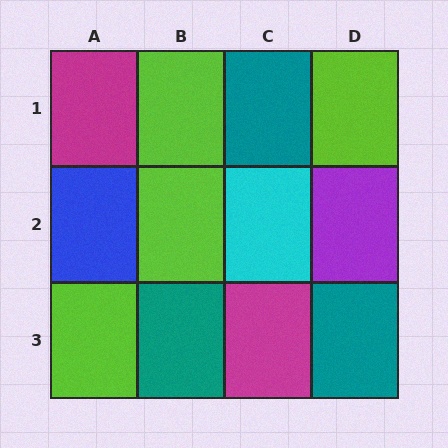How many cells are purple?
1 cell is purple.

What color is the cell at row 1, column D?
Lime.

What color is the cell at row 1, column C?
Teal.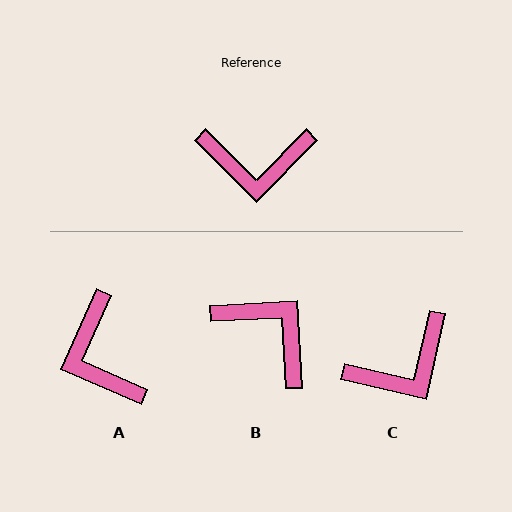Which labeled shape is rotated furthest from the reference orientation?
B, about 138 degrees away.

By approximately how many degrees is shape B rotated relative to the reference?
Approximately 138 degrees counter-clockwise.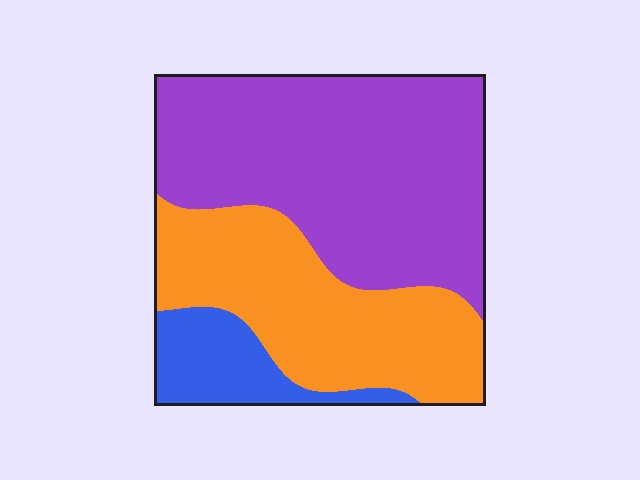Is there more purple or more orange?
Purple.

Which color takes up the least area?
Blue, at roughly 10%.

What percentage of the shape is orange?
Orange takes up about one third (1/3) of the shape.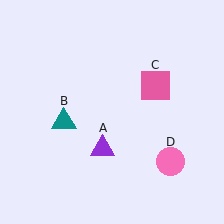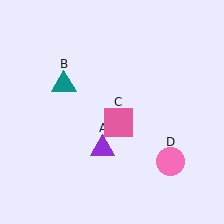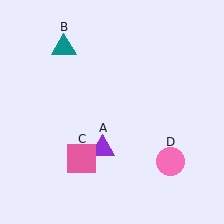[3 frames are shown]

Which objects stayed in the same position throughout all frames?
Purple triangle (object A) and pink circle (object D) remained stationary.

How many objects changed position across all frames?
2 objects changed position: teal triangle (object B), pink square (object C).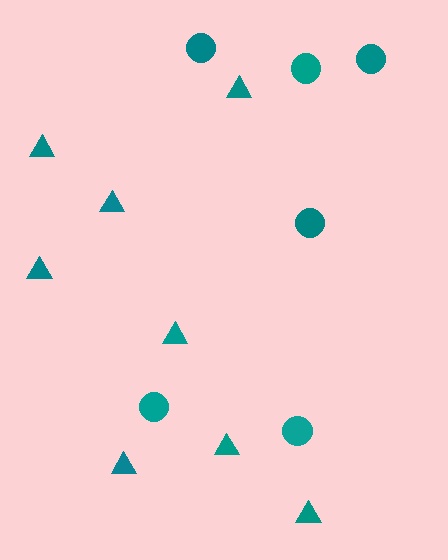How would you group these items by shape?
There are 2 groups: one group of circles (6) and one group of triangles (8).